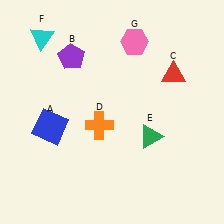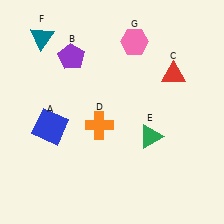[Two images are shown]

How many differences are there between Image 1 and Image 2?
There is 1 difference between the two images.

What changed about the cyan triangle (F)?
In Image 1, F is cyan. In Image 2, it changed to teal.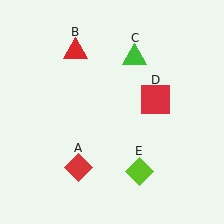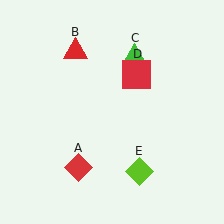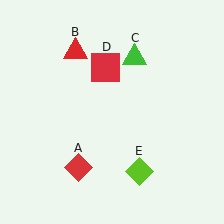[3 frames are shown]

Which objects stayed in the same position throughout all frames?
Red diamond (object A) and red triangle (object B) and green triangle (object C) and lime diamond (object E) remained stationary.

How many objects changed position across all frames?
1 object changed position: red square (object D).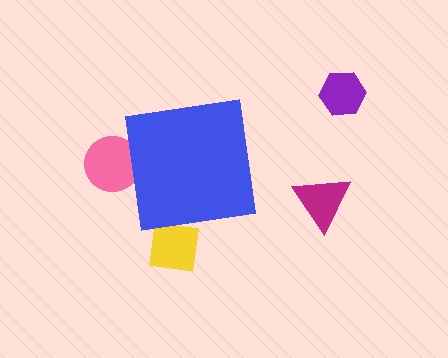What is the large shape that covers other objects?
A blue square.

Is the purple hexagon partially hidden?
No, the purple hexagon is fully visible.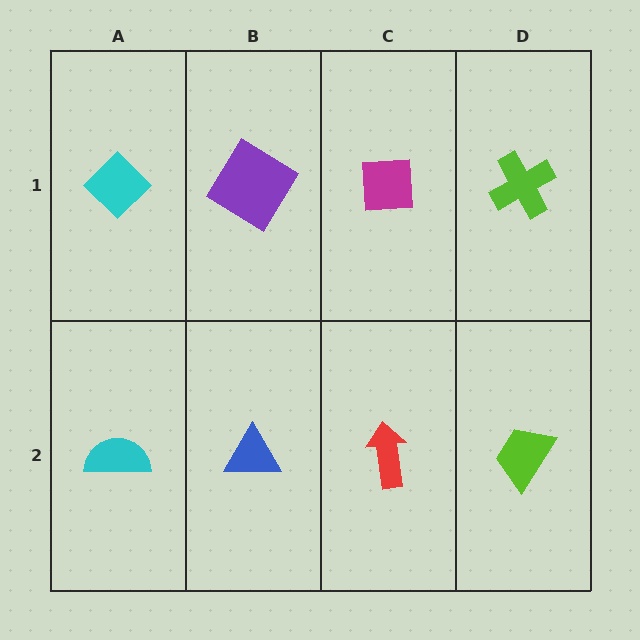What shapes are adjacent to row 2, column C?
A magenta square (row 1, column C), a blue triangle (row 2, column B), a lime trapezoid (row 2, column D).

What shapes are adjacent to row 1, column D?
A lime trapezoid (row 2, column D), a magenta square (row 1, column C).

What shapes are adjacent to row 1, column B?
A blue triangle (row 2, column B), a cyan diamond (row 1, column A), a magenta square (row 1, column C).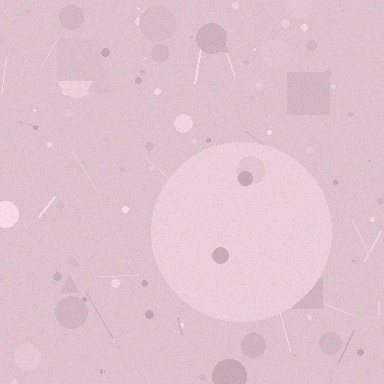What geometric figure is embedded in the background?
A circle is embedded in the background.